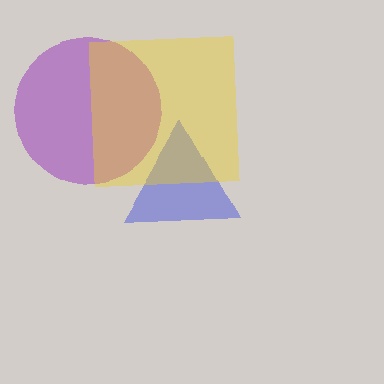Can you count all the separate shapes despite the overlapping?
Yes, there are 3 separate shapes.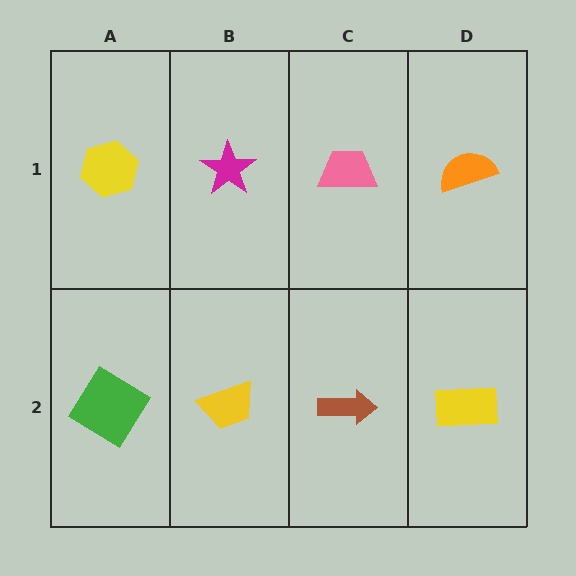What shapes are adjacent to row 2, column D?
An orange semicircle (row 1, column D), a brown arrow (row 2, column C).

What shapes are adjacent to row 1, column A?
A green diamond (row 2, column A), a magenta star (row 1, column B).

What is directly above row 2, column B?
A magenta star.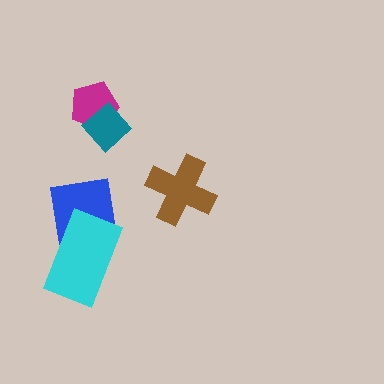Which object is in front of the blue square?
The cyan rectangle is in front of the blue square.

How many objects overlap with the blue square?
1 object overlaps with the blue square.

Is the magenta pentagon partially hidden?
Yes, it is partially covered by another shape.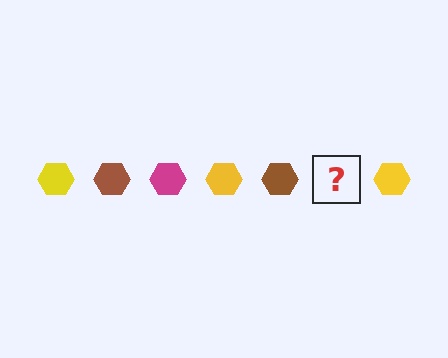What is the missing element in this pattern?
The missing element is a magenta hexagon.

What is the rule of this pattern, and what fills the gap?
The rule is that the pattern cycles through yellow, brown, magenta hexagons. The gap should be filled with a magenta hexagon.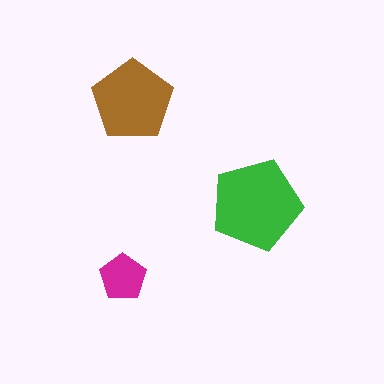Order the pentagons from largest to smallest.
the green one, the brown one, the magenta one.